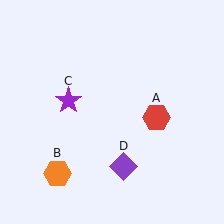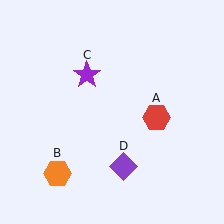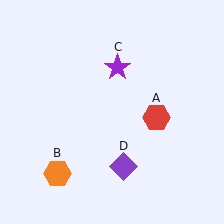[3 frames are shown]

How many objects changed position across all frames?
1 object changed position: purple star (object C).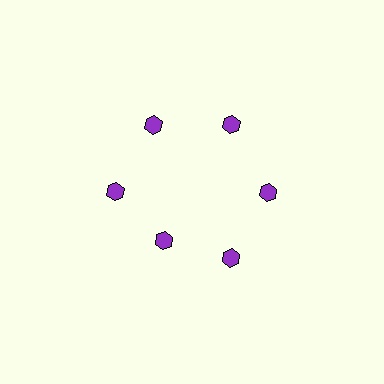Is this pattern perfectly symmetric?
No. The 6 purple hexagons are arranged in a ring, but one element near the 7 o'clock position is pulled inward toward the center, breaking the 6-fold rotational symmetry.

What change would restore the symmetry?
The symmetry would be restored by moving it outward, back onto the ring so that all 6 hexagons sit at equal angles and equal distance from the center.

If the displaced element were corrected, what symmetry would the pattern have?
It would have 6-fold rotational symmetry — the pattern would map onto itself every 60 degrees.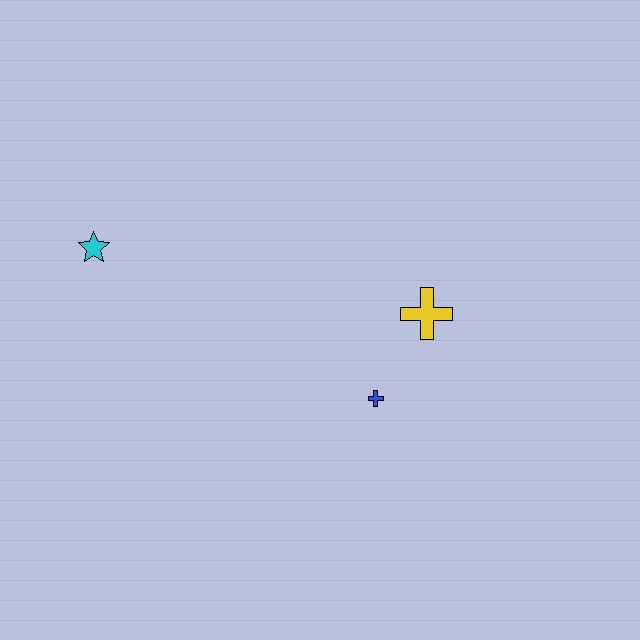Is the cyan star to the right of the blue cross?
No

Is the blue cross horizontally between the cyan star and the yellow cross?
Yes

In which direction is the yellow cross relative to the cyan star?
The yellow cross is to the right of the cyan star.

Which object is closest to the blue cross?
The yellow cross is closest to the blue cross.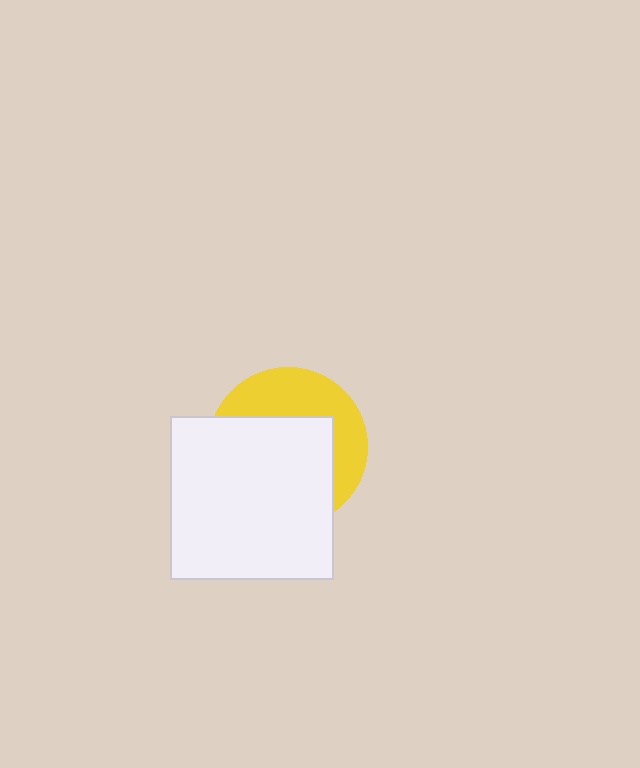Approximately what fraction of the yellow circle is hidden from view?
Roughly 62% of the yellow circle is hidden behind the white square.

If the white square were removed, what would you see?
You would see the complete yellow circle.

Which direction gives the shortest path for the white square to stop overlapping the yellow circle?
Moving toward the lower-left gives the shortest separation.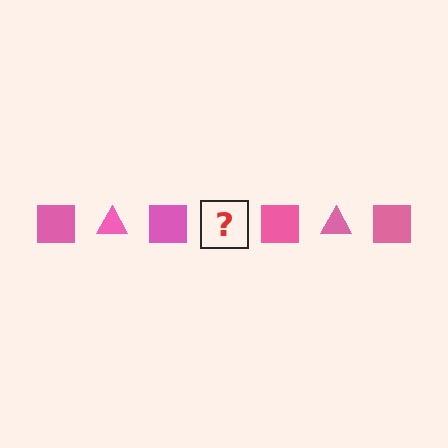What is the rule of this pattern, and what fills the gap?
The rule is that the pattern cycles through square, triangle shapes in pink. The gap should be filled with a pink triangle.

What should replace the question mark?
The question mark should be replaced with a pink triangle.